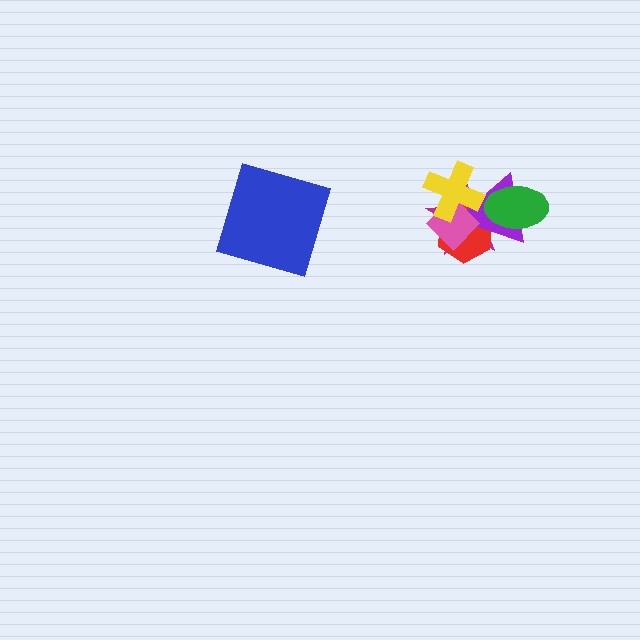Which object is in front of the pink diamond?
The yellow cross is in front of the pink diamond.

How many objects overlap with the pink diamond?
4 objects overlap with the pink diamond.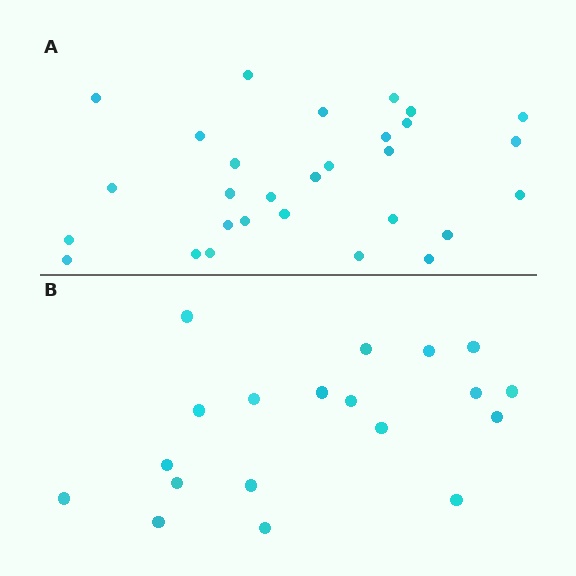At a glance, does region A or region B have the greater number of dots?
Region A (the top region) has more dots.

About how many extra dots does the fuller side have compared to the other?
Region A has roughly 10 or so more dots than region B.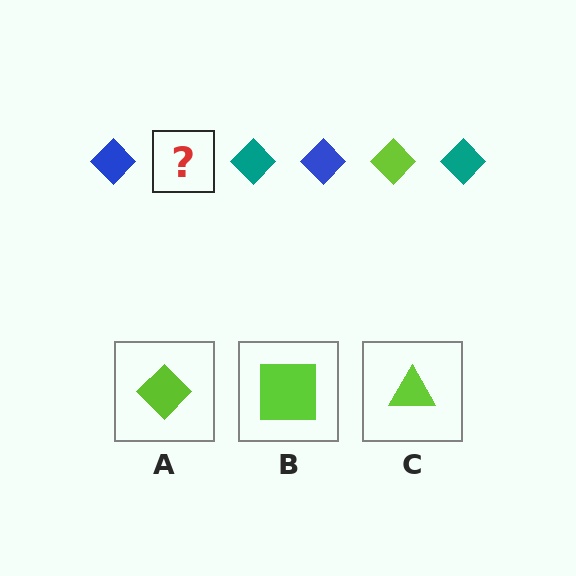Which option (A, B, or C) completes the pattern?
A.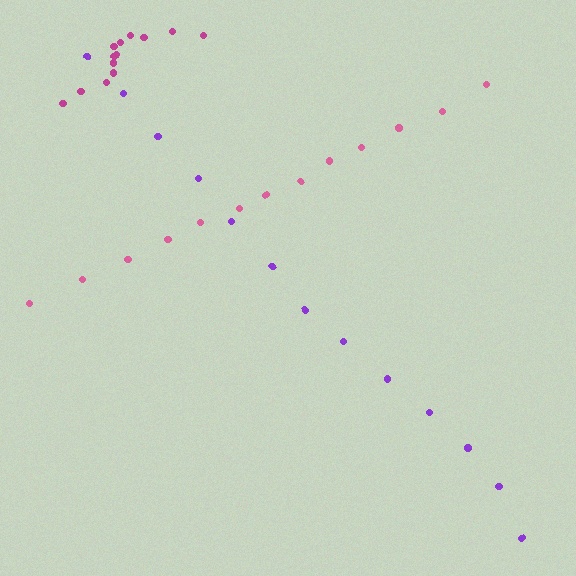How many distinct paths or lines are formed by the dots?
There are 3 distinct paths.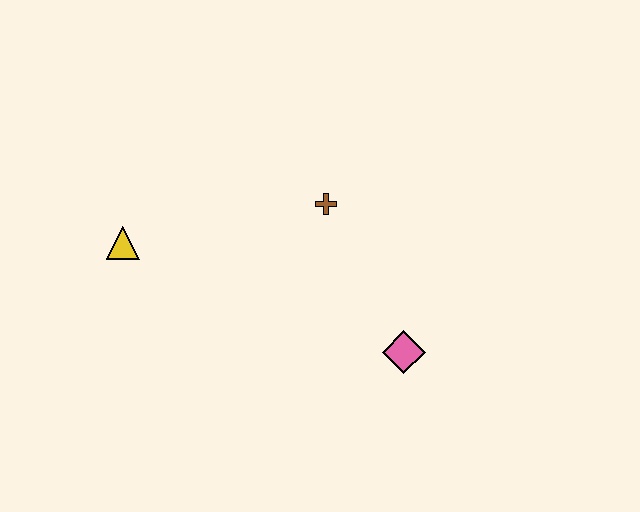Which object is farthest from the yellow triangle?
The pink diamond is farthest from the yellow triangle.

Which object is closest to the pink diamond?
The brown cross is closest to the pink diamond.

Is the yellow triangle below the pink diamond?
No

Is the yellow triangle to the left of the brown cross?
Yes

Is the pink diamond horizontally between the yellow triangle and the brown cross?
No